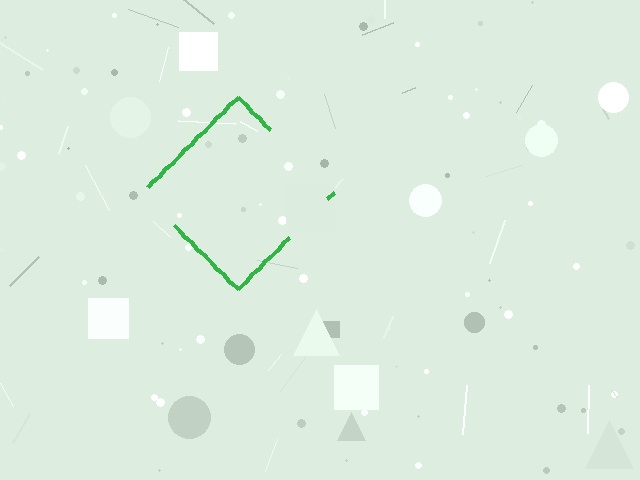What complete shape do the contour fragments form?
The contour fragments form a diamond.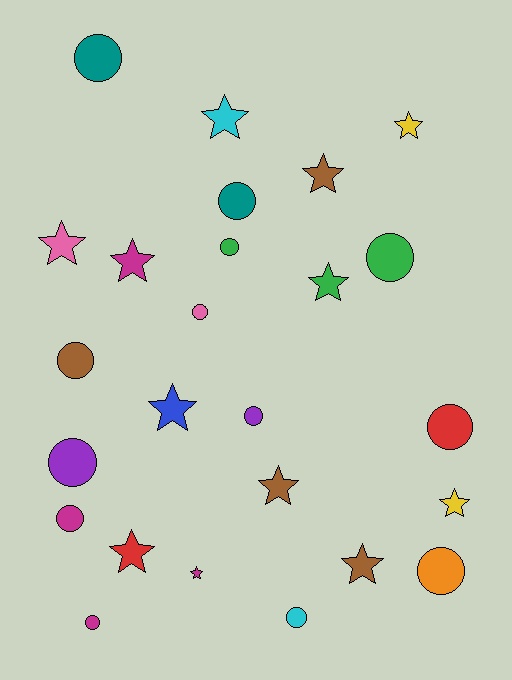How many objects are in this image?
There are 25 objects.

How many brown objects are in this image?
There are 4 brown objects.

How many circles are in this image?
There are 13 circles.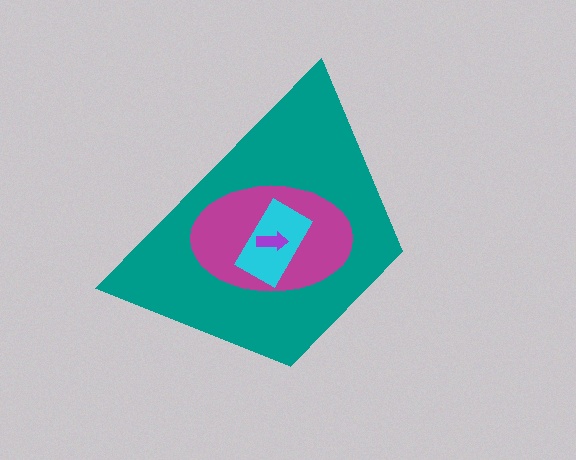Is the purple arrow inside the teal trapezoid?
Yes.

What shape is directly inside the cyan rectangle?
The purple arrow.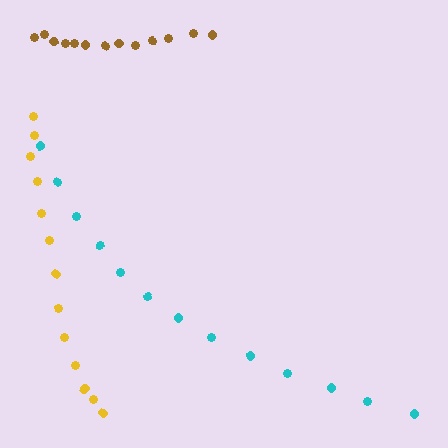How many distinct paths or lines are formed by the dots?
There are 3 distinct paths.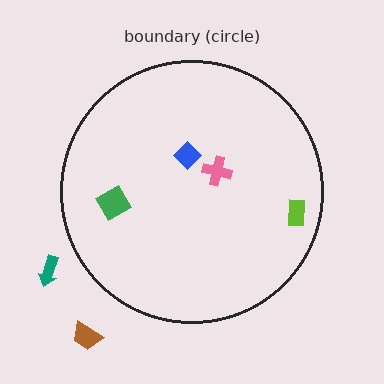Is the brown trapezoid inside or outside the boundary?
Outside.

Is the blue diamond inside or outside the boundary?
Inside.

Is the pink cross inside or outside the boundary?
Inside.